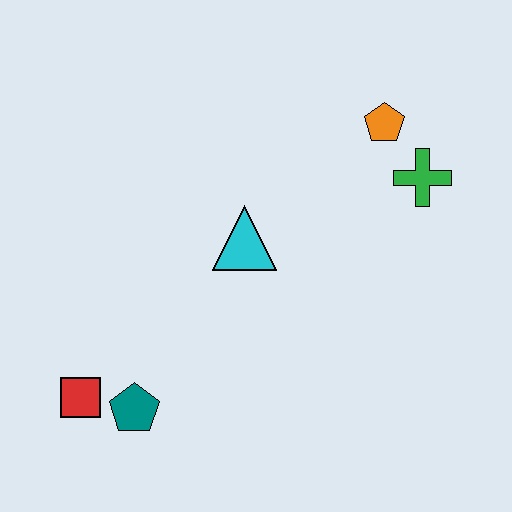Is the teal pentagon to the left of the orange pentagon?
Yes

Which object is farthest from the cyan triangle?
The red square is farthest from the cyan triangle.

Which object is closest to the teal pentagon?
The red square is closest to the teal pentagon.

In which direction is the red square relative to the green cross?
The red square is to the left of the green cross.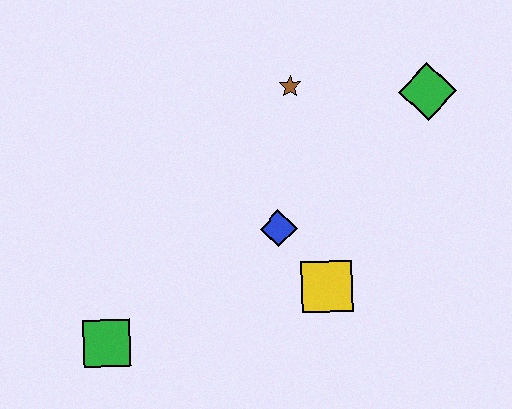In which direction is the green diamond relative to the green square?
The green diamond is to the right of the green square.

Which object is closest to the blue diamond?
The yellow square is closest to the blue diamond.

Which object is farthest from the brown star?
The green square is farthest from the brown star.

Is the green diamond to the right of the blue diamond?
Yes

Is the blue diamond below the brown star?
Yes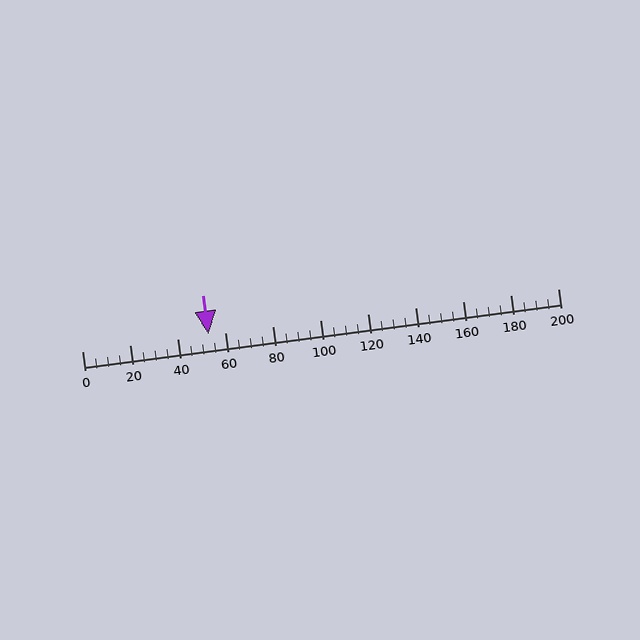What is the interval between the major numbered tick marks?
The major tick marks are spaced 20 units apart.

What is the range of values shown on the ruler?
The ruler shows values from 0 to 200.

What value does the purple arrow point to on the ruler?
The purple arrow points to approximately 53.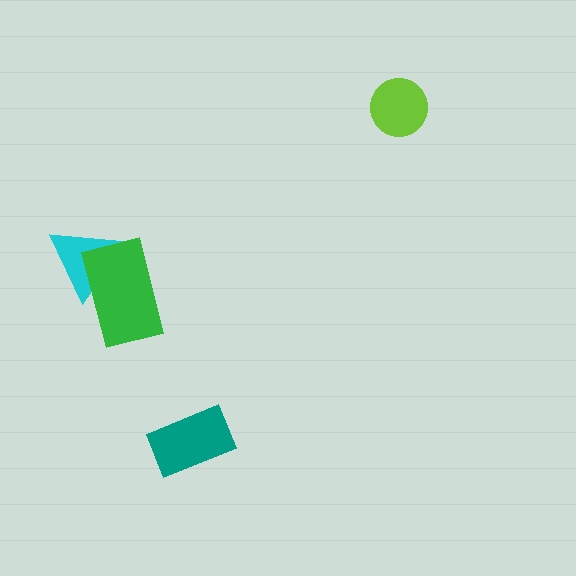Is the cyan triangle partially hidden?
Yes, it is partially covered by another shape.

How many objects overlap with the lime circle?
0 objects overlap with the lime circle.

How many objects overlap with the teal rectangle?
0 objects overlap with the teal rectangle.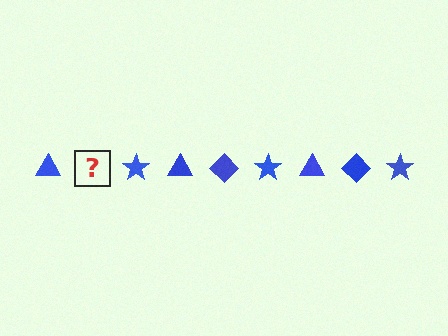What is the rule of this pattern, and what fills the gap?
The rule is that the pattern cycles through triangle, diamond, star shapes in blue. The gap should be filled with a blue diamond.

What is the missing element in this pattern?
The missing element is a blue diamond.